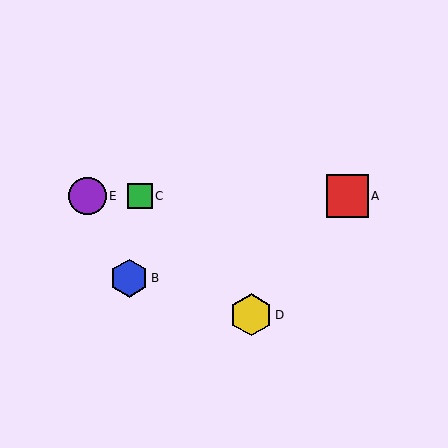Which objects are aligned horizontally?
Objects A, C, E are aligned horizontally.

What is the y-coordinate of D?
Object D is at y≈315.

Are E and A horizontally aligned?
Yes, both are at y≈196.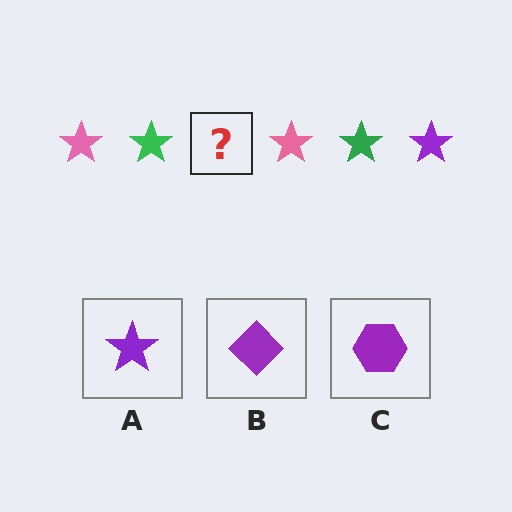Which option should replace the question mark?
Option A.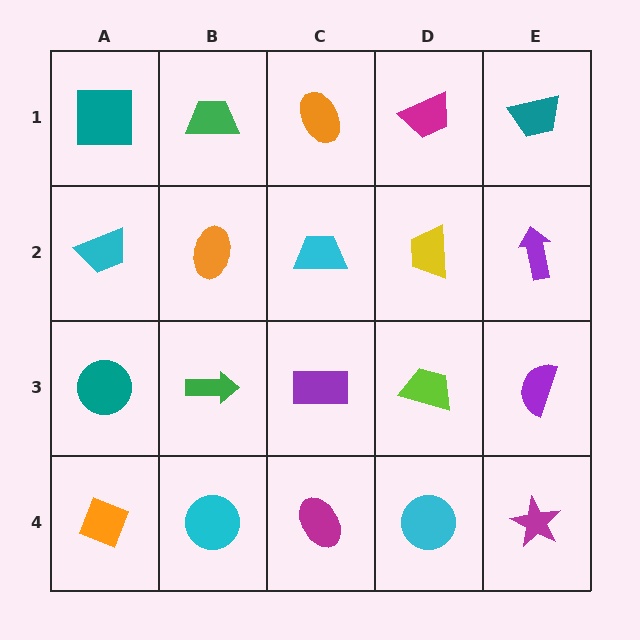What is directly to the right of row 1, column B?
An orange ellipse.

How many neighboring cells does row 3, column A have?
3.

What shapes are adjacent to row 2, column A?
A teal square (row 1, column A), a teal circle (row 3, column A), an orange ellipse (row 2, column B).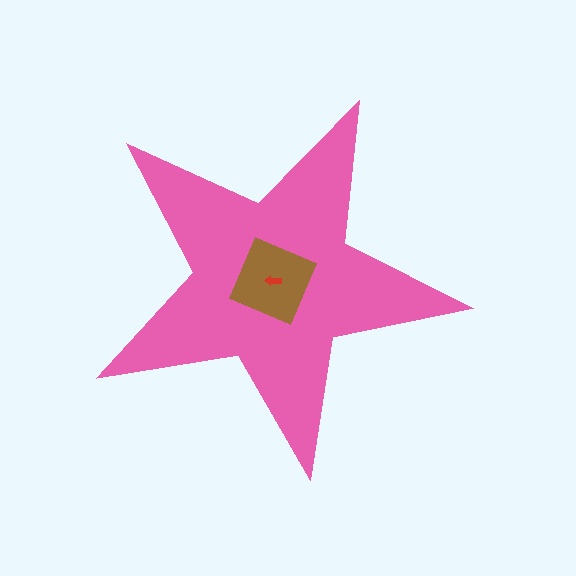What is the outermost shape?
The pink star.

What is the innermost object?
The red arrow.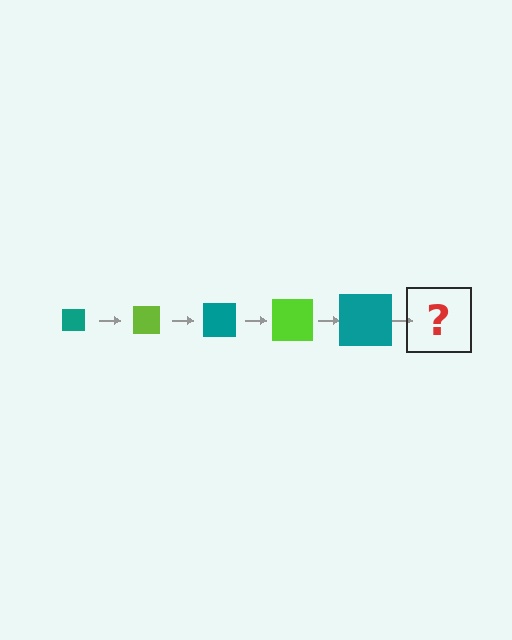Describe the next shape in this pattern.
It should be a lime square, larger than the previous one.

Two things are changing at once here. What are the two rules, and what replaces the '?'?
The two rules are that the square grows larger each step and the color cycles through teal and lime. The '?' should be a lime square, larger than the previous one.